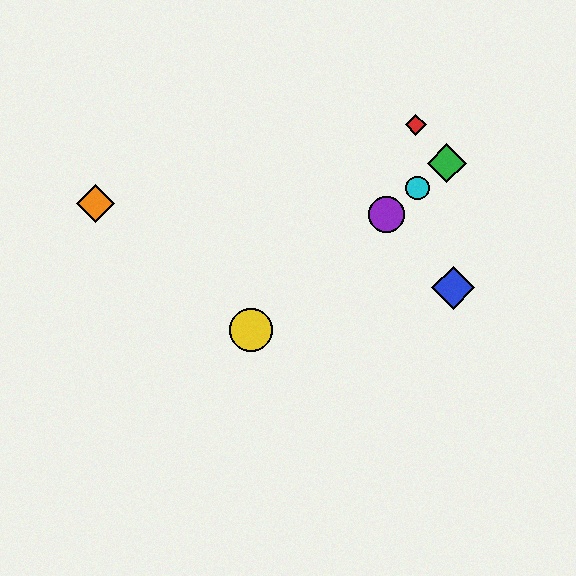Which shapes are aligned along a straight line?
The green diamond, the yellow circle, the purple circle, the cyan circle are aligned along a straight line.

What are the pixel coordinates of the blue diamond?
The blue diamond is at (453, 288).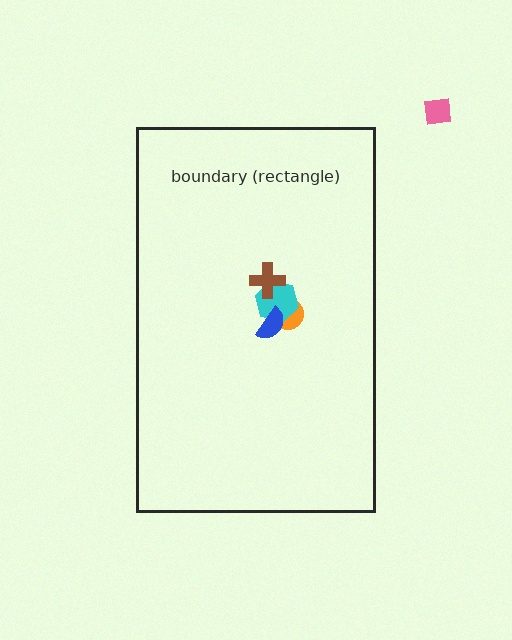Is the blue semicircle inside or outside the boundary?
Inside.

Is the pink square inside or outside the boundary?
Outside.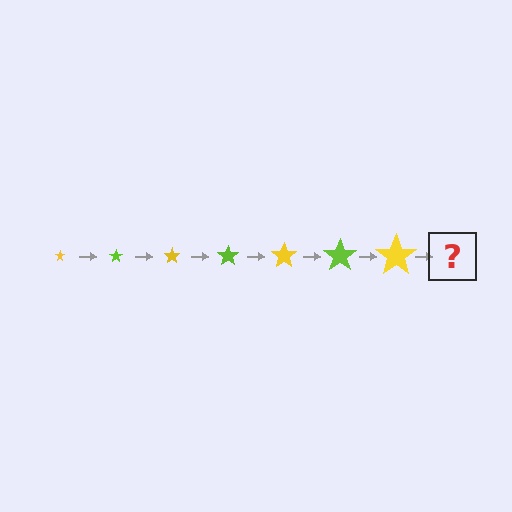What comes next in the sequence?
The next element should be a lime star, larger than the previous one.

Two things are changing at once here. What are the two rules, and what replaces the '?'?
The two rules are that the star grows larger each step and the color cycles through yellow and lime. The '?' should be a lime star, larger than the previous one.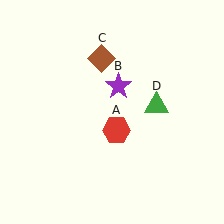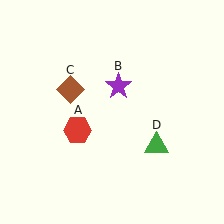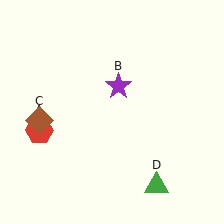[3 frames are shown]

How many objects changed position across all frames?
3 objects changed position: red hexagon (object A), brown diamond (object C), green triangle (object D).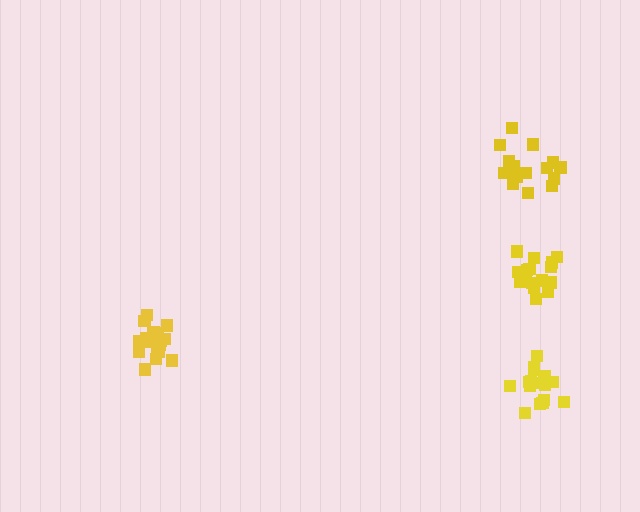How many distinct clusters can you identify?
There are 4 distinct clusters.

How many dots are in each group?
Group 1: 17 dots, Group 2: 17 dots, Group 3: 17 dots, Group 4: 16 dots (67 total).